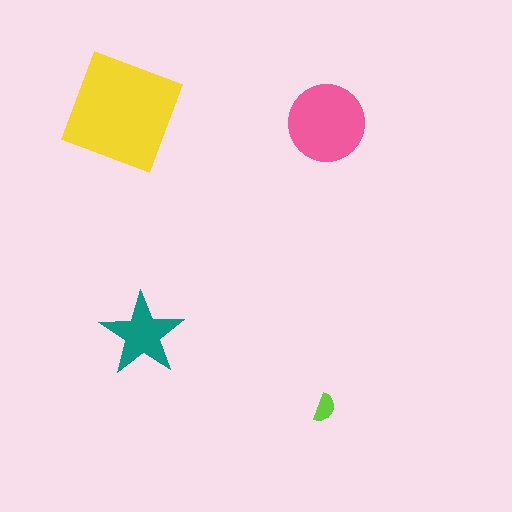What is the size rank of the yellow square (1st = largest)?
1st.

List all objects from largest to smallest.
The yellow square, the pink circle, the teal star, the lime semicircle.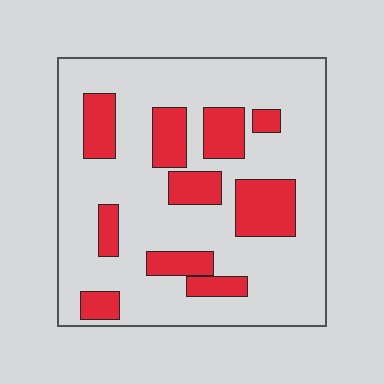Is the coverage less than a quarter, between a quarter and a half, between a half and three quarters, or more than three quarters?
Less than a quarter.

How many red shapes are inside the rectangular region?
10.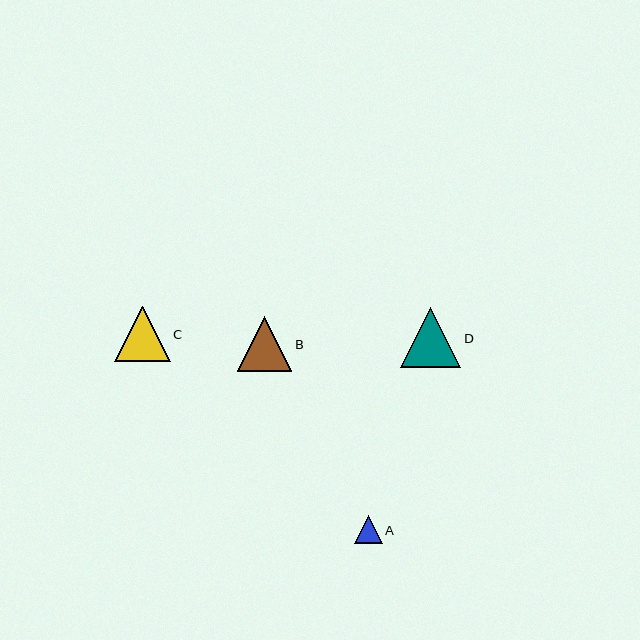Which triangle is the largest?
Triangle D is the largest with a size of approximately 60 pixels.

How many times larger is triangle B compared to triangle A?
Triangle B is approximately 2.0 times the size of triangle A.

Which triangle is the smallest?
Triangle A is the smallest with a size of approximately 28 pixels.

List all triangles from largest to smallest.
From largest to smallest: D, C, B, A.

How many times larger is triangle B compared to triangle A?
Triangle B is approximately 2.0 times the size of triangle A.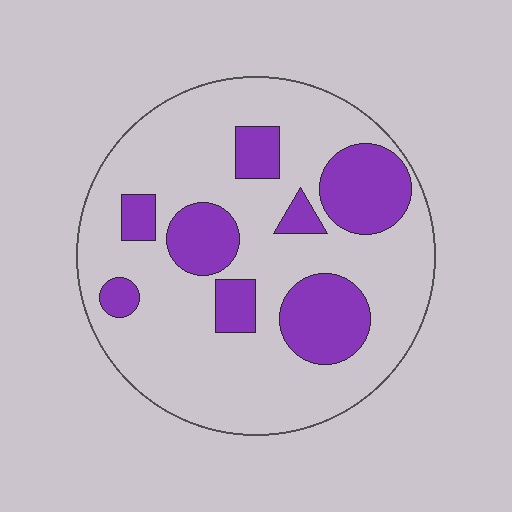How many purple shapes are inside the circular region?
8.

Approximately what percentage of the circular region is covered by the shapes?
Approximately 25%.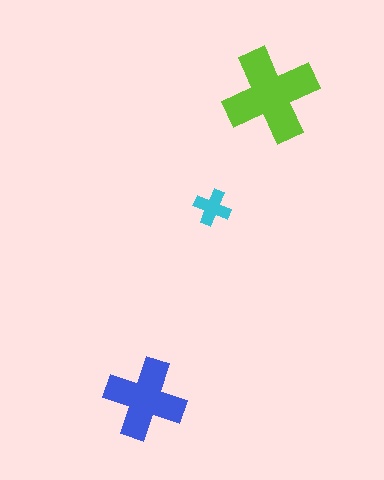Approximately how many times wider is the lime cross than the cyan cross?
About 2.5 times wider.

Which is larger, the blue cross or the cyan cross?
The blue one.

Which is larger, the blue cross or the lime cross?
The lime one.